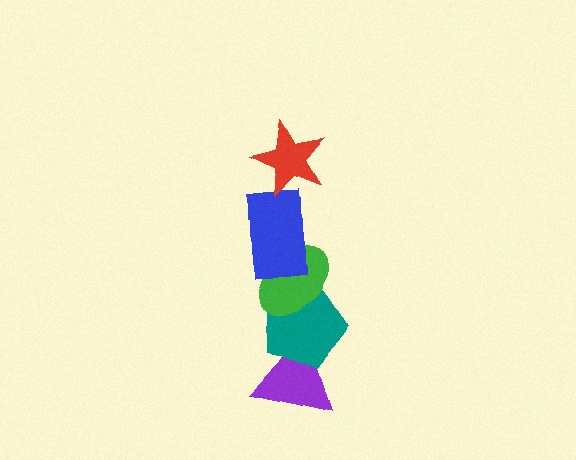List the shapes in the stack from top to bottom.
From top to bottom: the red star, the blue rectangle, the green ellipse, the teal pentagon, the purple triangle.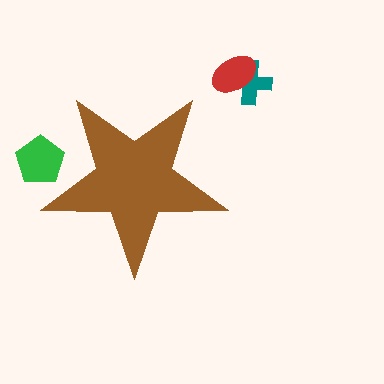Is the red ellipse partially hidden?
No, the red ellipse is fully visible.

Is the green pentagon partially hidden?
Yes, the green pentagon is partially hidden behind the brown star.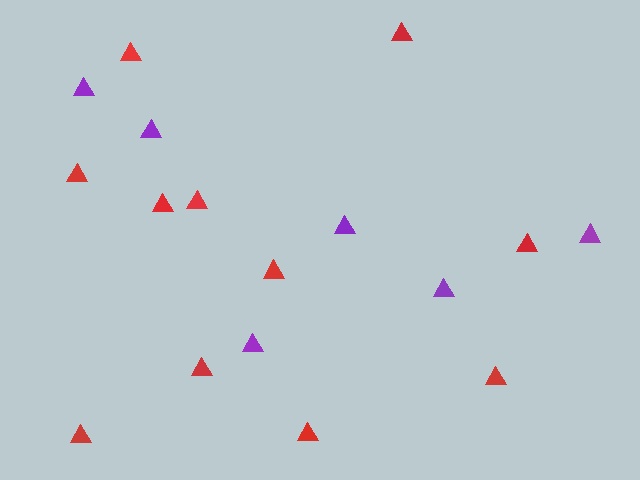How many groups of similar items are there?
There are 2 groups: one group of purple triangles (6) and one group of red triangles (11).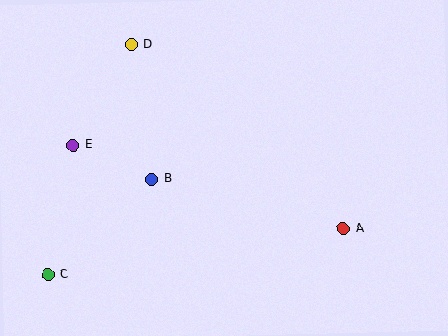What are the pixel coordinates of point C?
Point C is at (48, 275).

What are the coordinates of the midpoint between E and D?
The midpoint between E and D is at (102, 95).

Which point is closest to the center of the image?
Point B at (152, 179) is closest to the center.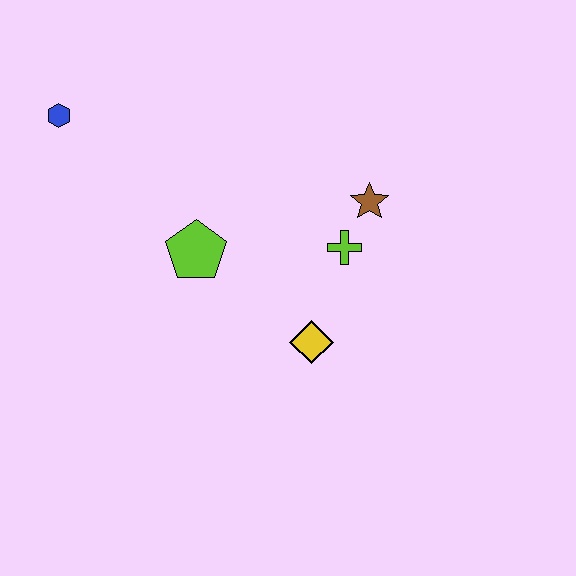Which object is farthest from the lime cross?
The blue hexagon is farthest from the lime cross.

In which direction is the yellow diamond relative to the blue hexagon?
The yellow diamond is to the right of the blue hexagon.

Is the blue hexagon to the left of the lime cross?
Yes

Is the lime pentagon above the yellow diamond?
Yes